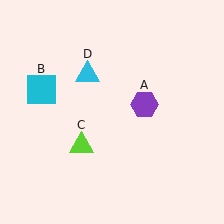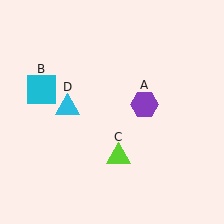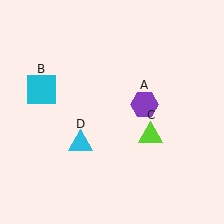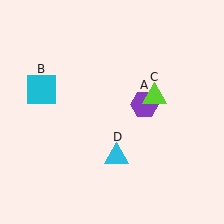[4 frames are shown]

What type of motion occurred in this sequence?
The lime triangle (object C), cyan triangle (object D) rotated counterclockwise around the center of the scene.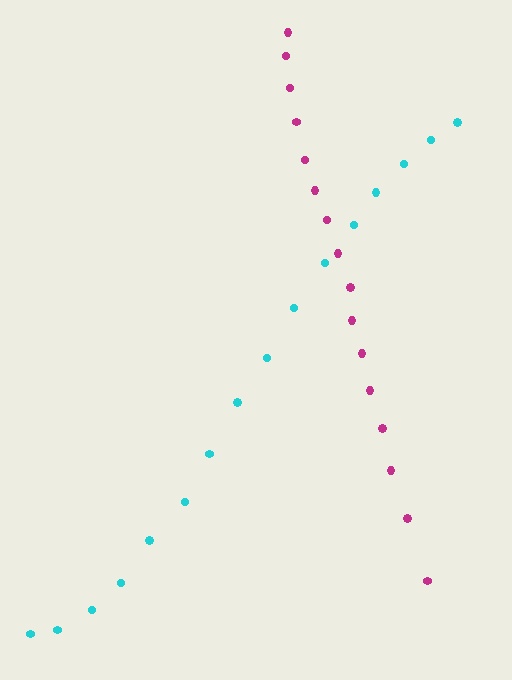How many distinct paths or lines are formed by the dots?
There are 2 distinct paths.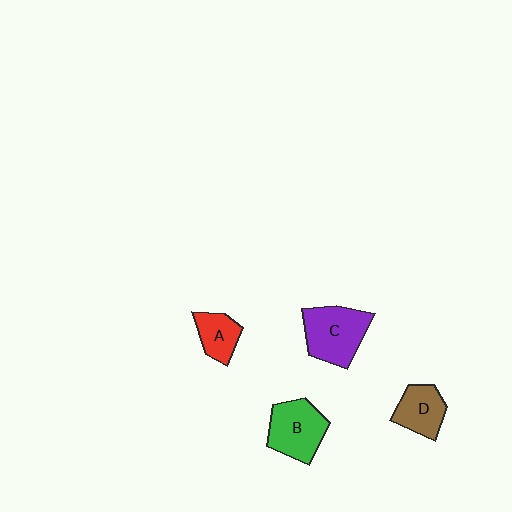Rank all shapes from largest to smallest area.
From largest to smallest: C (purple), B (green), D (brown), A (red).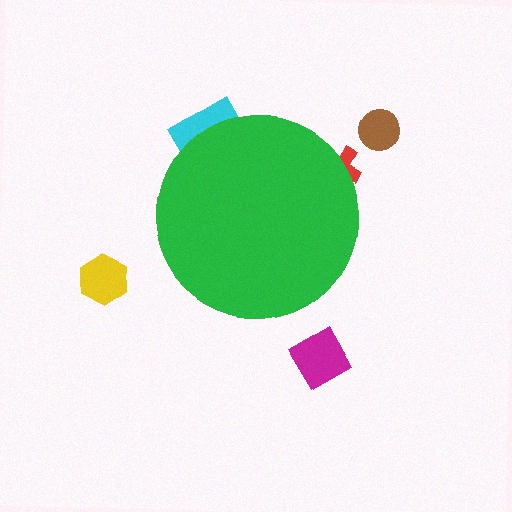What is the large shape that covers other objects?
A green circle.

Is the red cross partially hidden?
Yes, the red cross is partially hidden behind the green circle.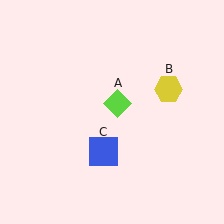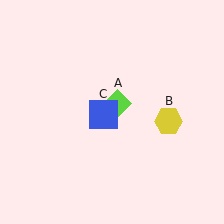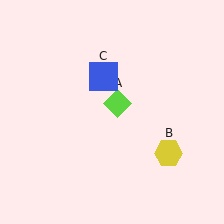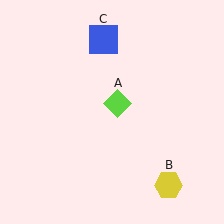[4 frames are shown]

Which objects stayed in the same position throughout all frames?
Lime diamond (object A) remained stationary.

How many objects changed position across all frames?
2 objects changed position: yellow hexagon (object B), blue square (object C).